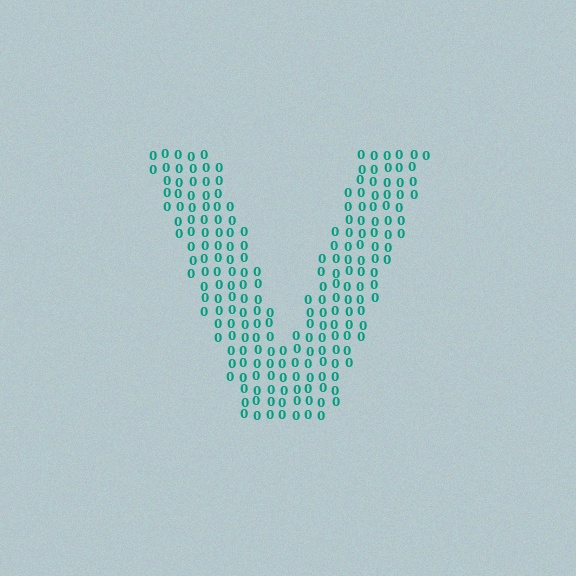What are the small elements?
The small elements are digit 0's.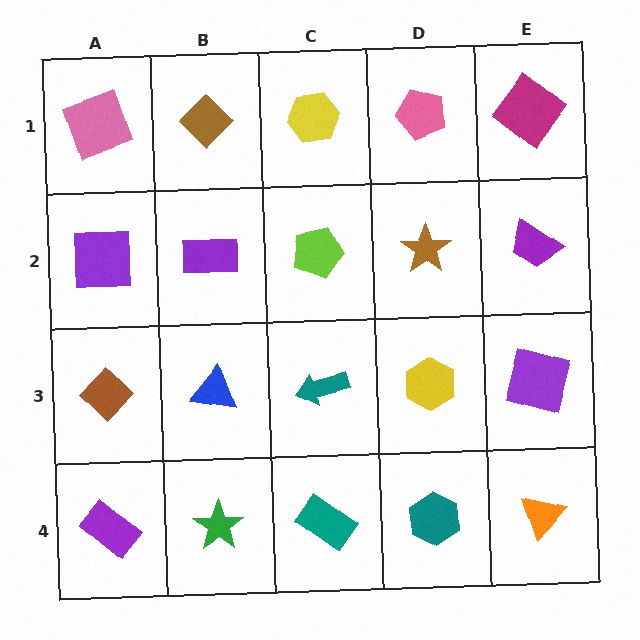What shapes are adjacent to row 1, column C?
A lime pentagon (row 2, column C), a brown diamond (row 1, column B), a pink pentagon (row 1, column D).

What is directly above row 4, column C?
A teal arrow.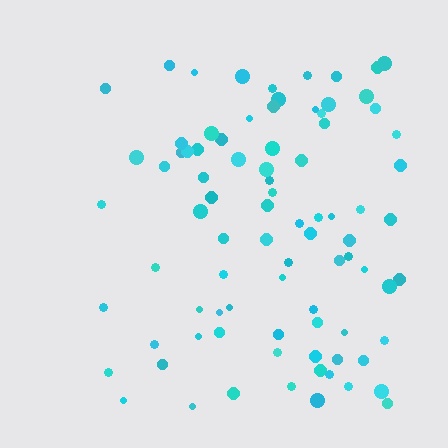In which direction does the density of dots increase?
From left to right, with the right side densest.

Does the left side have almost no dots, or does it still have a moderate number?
Still a moderate number, just noticeably fewer than the right.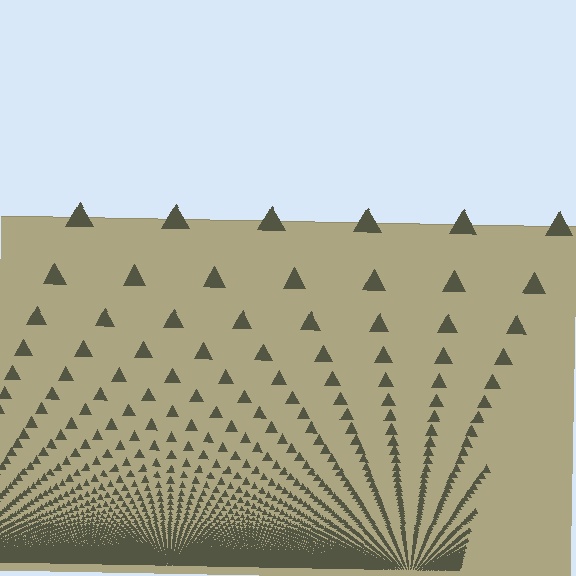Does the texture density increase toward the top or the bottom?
Density increases toward the bottom.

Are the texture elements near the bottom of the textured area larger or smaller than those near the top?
Smaller. The gradient is inverted — elements near the bottom are smaller and denser.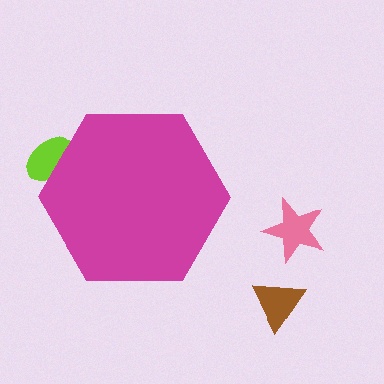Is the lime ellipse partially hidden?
Yes, the lime ellipse is partially hidden behind the magenta hexagon.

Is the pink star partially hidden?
No, the pink star is fully visible.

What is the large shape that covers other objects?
A magenta hexagon.